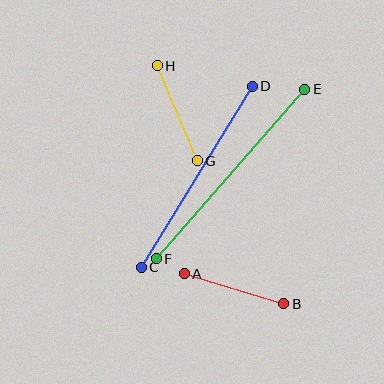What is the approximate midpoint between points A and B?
The midpoint is at approximately (234, 289) pixels.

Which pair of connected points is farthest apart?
Points E and F are farthest apart.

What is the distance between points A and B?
The distance is approximately 104 pixels.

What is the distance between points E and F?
The distance is approximately 225 pixels.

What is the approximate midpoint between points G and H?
The midpoint is at approximately (177, 113) pixels.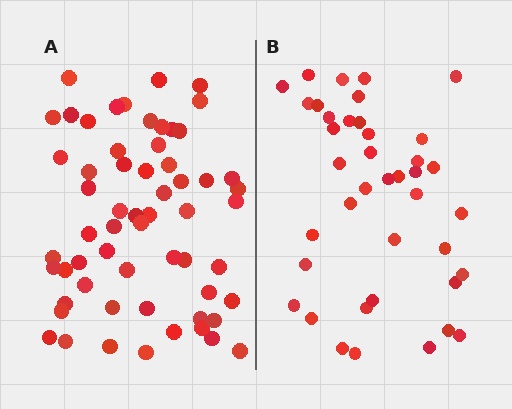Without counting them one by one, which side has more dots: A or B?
Region A (the left region) has more dots.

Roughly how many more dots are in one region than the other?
Region A has approximately 20 more dots than region B.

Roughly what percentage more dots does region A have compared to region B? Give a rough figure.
About 50% more.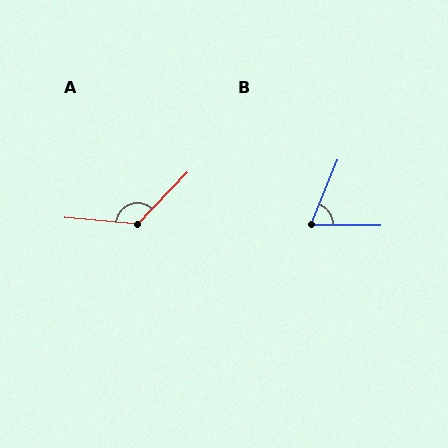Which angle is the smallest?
B, at approximately 68 degrees.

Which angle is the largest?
A, at approximately 129 degrees.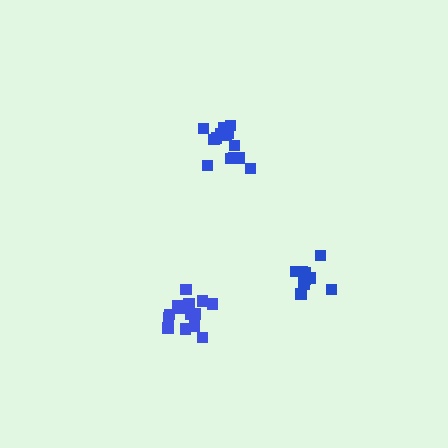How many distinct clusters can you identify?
There are 3 distinct clusters.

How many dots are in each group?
Group 1: 15 dots, Group 2: 10 dots, Group 3: 15 dots (40 total).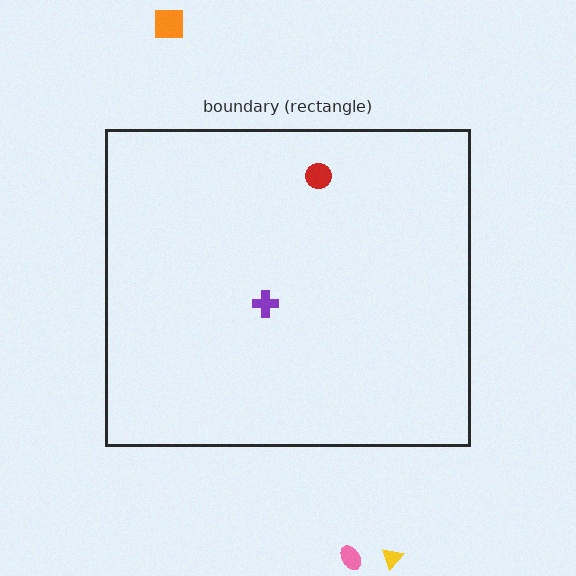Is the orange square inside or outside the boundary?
Outside.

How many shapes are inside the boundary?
2 inside, 3 outside.